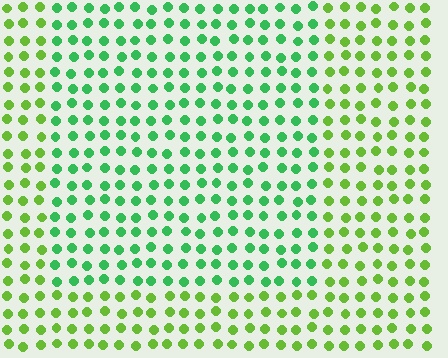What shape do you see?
I see a rectangle.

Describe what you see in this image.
The image is filled with small lime elements in a uniform arrangement. A rectangle-shaped region is visible where the elements are tinted to a slightly different hue, forming a subtle color boundary.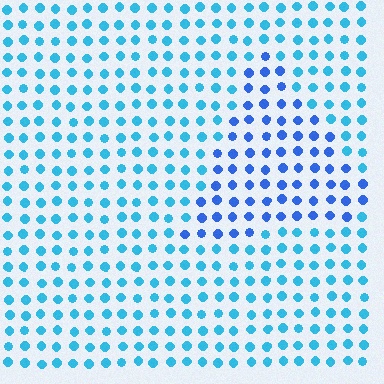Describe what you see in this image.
The image is filled with small cyan elements in a uniform arrangement. A triangle-shaped region is visible where the elements are tinted to a slightly different hue, forming a subtle color boundary.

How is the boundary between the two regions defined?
The boundary is defined purely by a slight shift in hue (about 29 degrees). Spacing, size, and orientation are identical on both sides.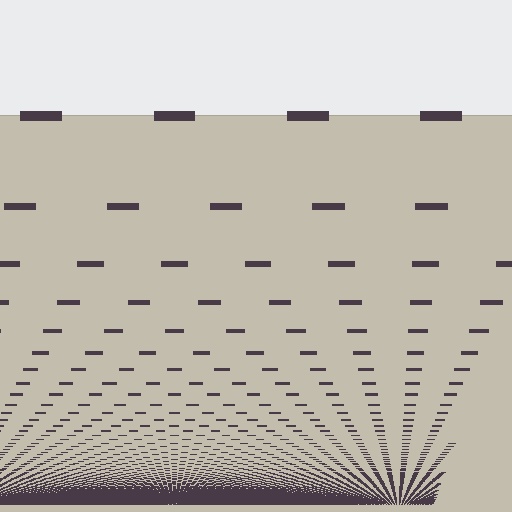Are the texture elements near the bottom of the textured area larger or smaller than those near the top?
Smaller. The gradient is inverted — elements near the bottom are smaller and denser.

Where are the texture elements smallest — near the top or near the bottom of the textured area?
Near the bottom.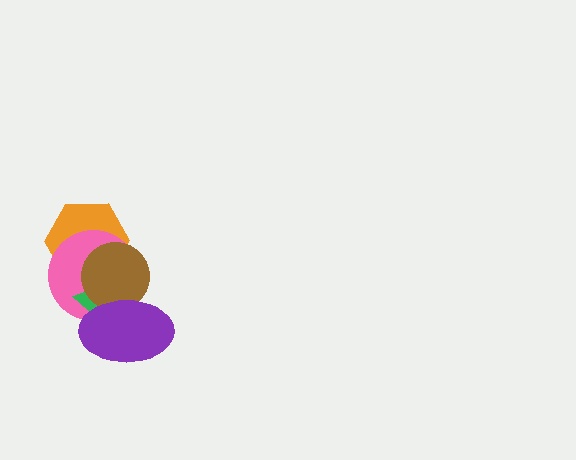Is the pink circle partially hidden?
Yes, it is partially covered by another shape.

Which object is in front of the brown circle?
The purple ellipse is in front of the brown circle.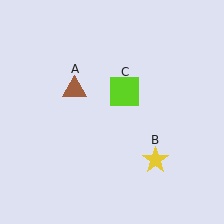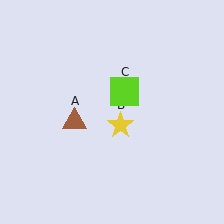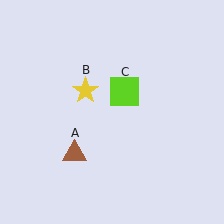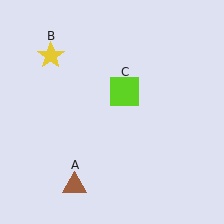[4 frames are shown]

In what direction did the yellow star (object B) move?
The yellow star (object B) moved up and to the left.